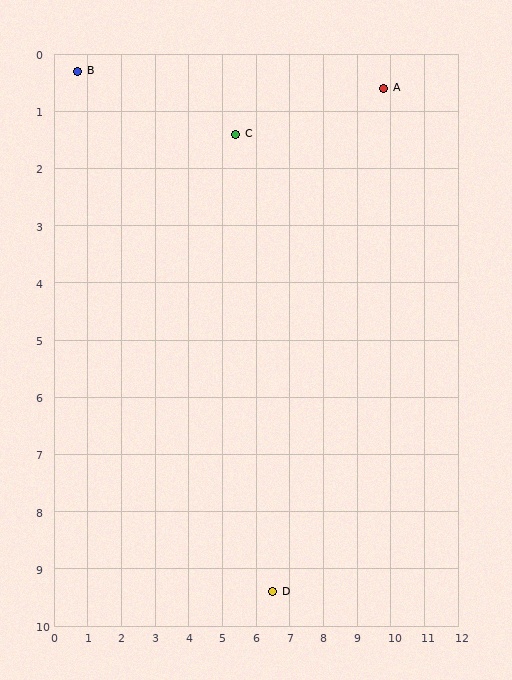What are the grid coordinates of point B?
Point B is at approximately (0.7, 0.3).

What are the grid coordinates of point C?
Point C is at approximately (5.4, 1.4).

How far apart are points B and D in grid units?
Points B and D are about 10.8 grid units apart.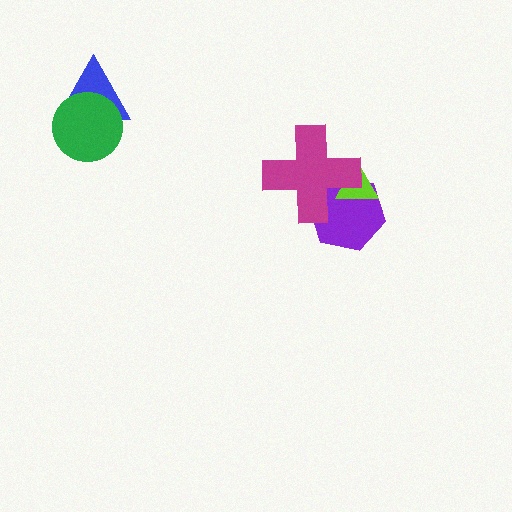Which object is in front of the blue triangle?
The green circle is in front of the blue triangle.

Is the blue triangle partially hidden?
Yes, it is partially covered by another shape.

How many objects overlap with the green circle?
1 object overlaps with the green circle.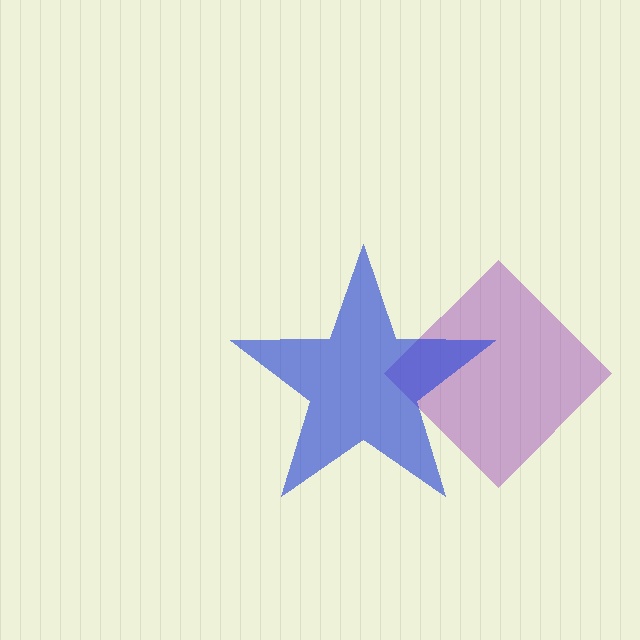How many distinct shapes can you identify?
There are 2 distinct shapes: a purple diamond, a blue star.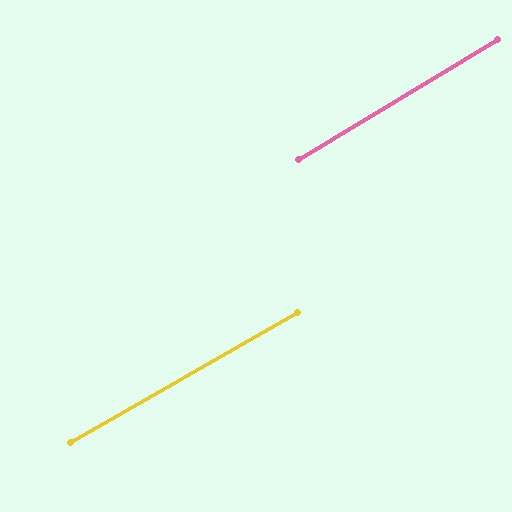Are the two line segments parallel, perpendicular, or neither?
Parallel — their directions differ by only 1.4°.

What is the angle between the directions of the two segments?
Approximately 1 degree.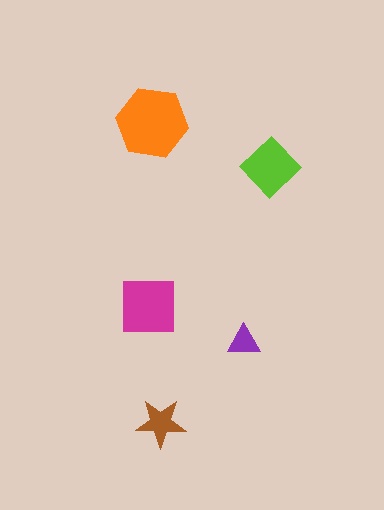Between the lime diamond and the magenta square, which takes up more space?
The magenta square.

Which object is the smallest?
The purple triangle.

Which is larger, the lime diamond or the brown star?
The lime diamond.